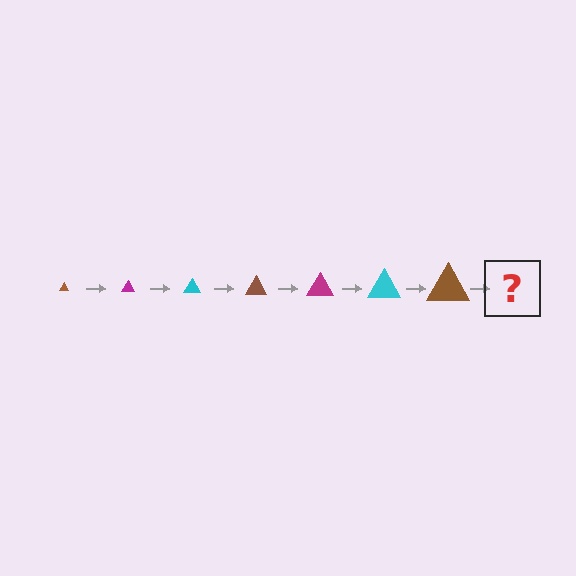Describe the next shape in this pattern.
It should be a magenta triangle, larger than the previous one.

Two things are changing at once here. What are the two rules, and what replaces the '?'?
The two rules are that the triangle grows larger each step and the color cycles through brown, magenta, and cyan. The '?' should be a magenta triangle, larger than the previous one.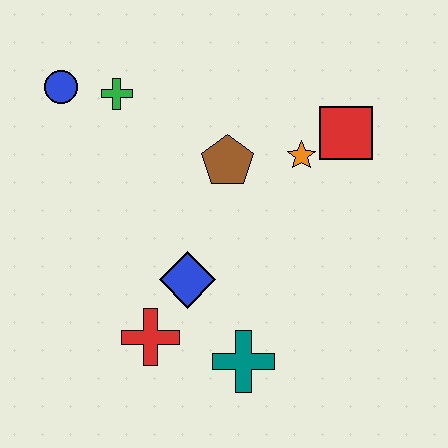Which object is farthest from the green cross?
The teal cross is farthest from the green cross.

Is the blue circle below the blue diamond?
No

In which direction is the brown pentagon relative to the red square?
The brown pentagon is to the left of the red square.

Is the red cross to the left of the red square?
Yes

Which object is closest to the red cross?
The blue diamond is closest to the red cross.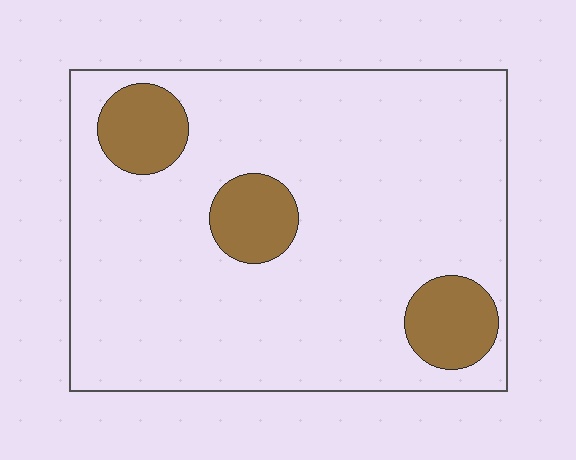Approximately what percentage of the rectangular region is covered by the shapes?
Approximately 15%.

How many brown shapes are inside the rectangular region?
3.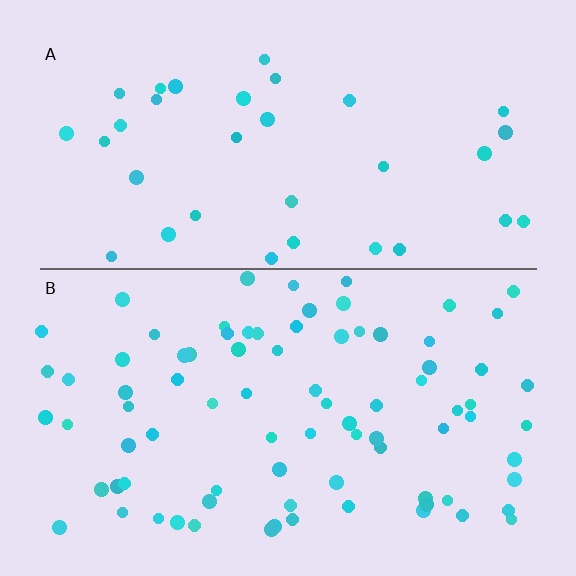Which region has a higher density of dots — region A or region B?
B (the bottom).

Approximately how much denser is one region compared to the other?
Approximately 2.4× — region B over region A.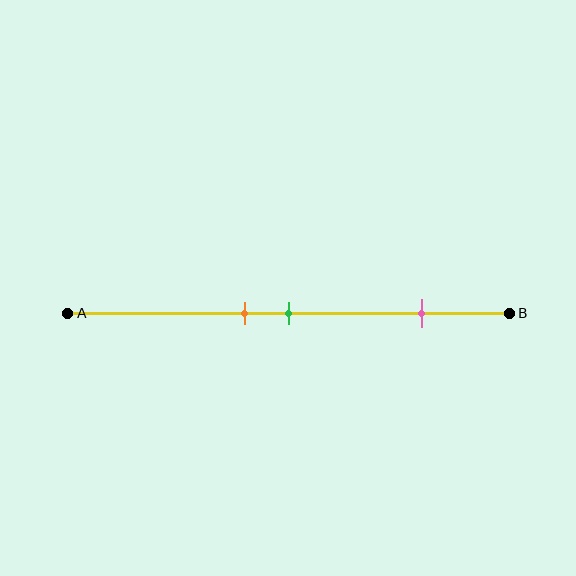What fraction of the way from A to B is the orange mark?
The orange mark is approximately 40% (0.4) of the way from A to B.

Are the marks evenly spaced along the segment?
No, the marks are not evenly spaced.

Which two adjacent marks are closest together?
The orange and green marks are the closest adjacent pair.